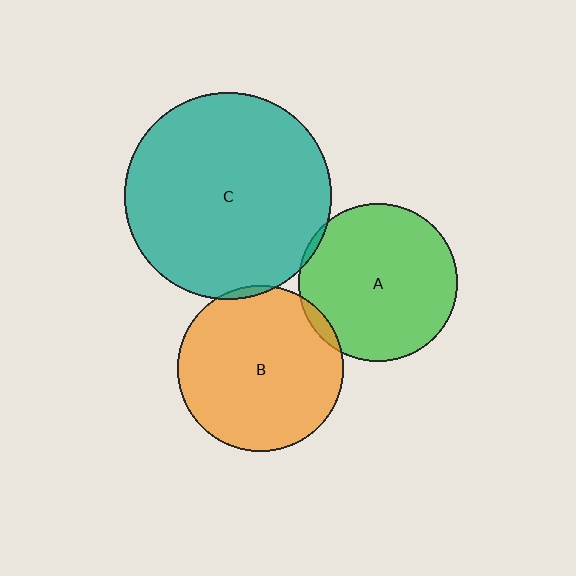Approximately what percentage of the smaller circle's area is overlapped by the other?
Approximately 5%.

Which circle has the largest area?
Circle C (teal).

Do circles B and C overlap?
Yes.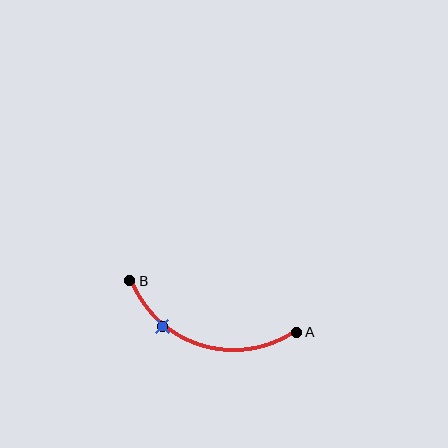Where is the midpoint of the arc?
The arc midpoint is the point on the curve farthest from the straight line joining A and B. It sits below that line.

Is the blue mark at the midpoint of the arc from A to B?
No. The blue mark lies on the arc but is closer to endpoint B. The arc midpoint would be at the point on the curve equidistant along the arc from both A and B.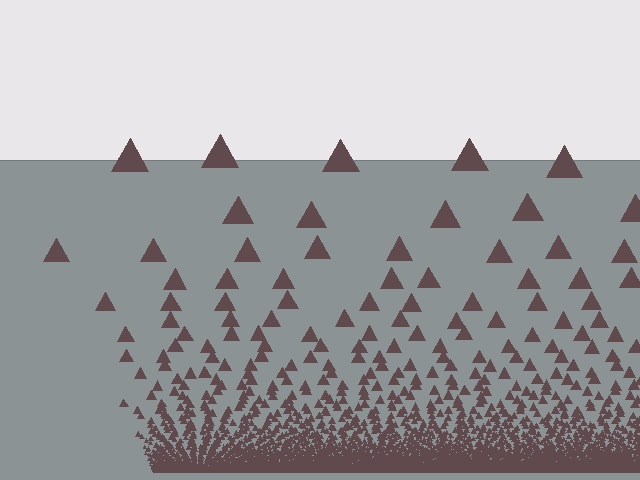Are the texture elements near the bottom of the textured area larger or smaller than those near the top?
Smaller. The gradient is inverted — elements near the bottom are smaller and denser.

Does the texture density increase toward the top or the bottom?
Density increases toward the bottom.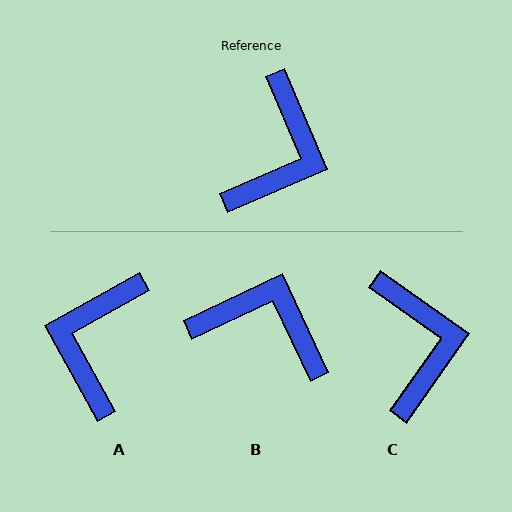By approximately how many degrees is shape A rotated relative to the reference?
Approximately 174 degrees clockwise.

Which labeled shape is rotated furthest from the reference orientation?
A, about 174 degrees away.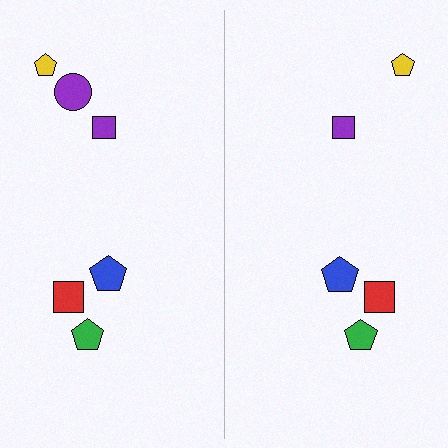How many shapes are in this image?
There are 11 shapes in this image.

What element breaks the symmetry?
A purple circle is missing from the right side.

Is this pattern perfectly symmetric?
No, the pattern is not perfectly symmetric. A purple circle is missing from the right side.